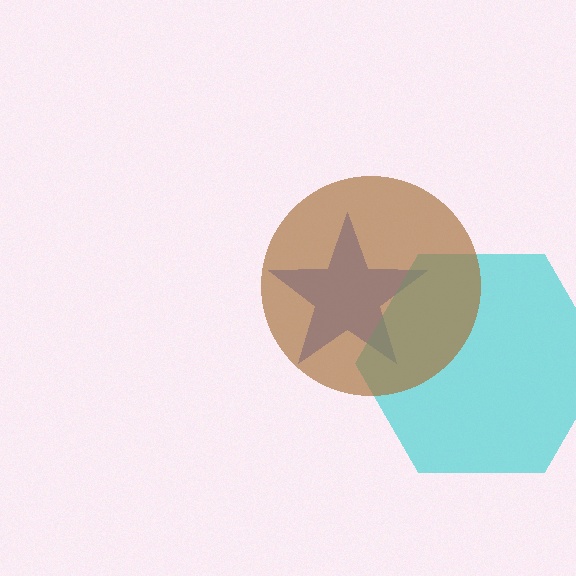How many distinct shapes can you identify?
There are 3 distinct shapes: a blue star, a cyan hexagon, a brown circle.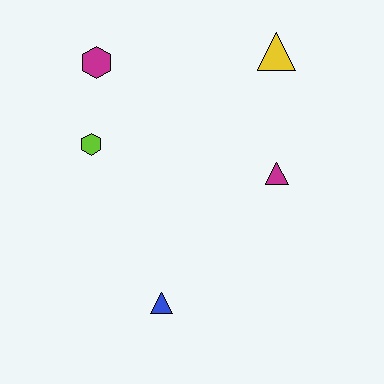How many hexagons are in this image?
There are 2 hexagons.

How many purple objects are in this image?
There are no purple objects.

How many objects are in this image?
There are 5 objects.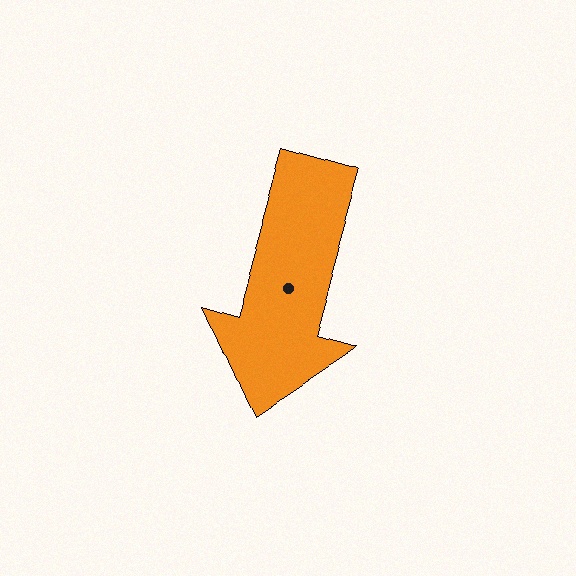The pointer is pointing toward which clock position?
Roughly 7 o'clock.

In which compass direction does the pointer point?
South.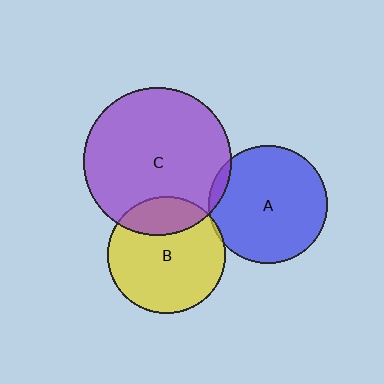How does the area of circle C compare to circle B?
Approximately 1.6 times.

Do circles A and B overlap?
Yes.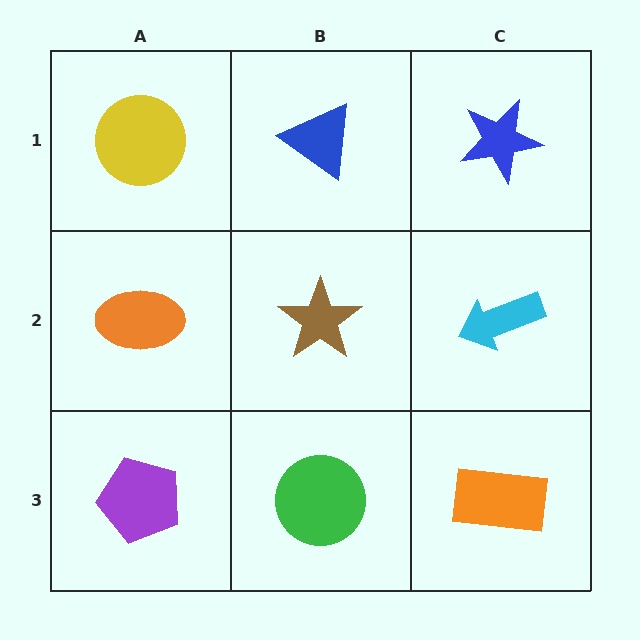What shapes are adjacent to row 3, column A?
An orange ellipse (row 2, column A), a green circle (row 3, column B).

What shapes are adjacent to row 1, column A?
An orange ellipse (row 2, column A), a blue triangle (row 1, column B).